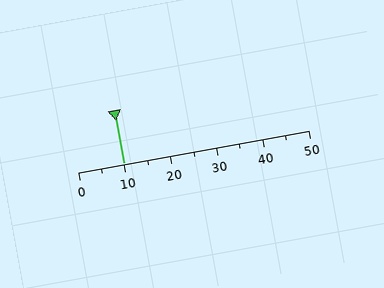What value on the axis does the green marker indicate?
The marker indicates approximately 10.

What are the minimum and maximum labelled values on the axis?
The axis runs from 0 to 50.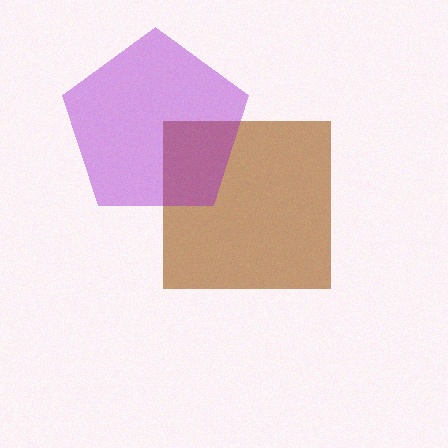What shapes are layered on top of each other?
The layered shapes are: a brown square, a purple pentagon.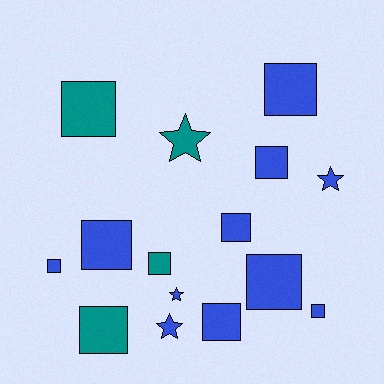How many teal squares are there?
There are 3 teal squares.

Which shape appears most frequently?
Square, with 11 objects.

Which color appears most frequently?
Blue, with 11 objects.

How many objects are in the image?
There are 15 objects.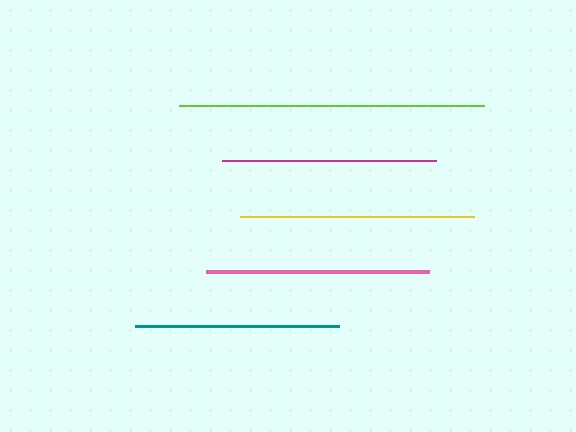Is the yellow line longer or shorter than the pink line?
The yellow line is longer than the pink line.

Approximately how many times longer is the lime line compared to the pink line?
The lime line is approximately 1.4 times the length of the pink line.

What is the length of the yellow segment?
The yellow segment is approximately 233 pixels long.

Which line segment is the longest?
The lime line is the longest at approximately 305 pixels.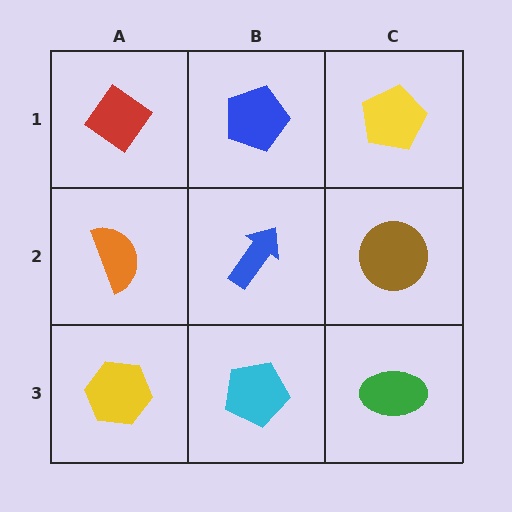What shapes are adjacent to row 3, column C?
A brown circle (row 2, column C), a cyan pentagon (row 3, column B).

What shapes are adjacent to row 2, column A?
A red diamond (row 1, column A), a yellow hexagon (row 3, column A), a blue arrow (row 2, column B).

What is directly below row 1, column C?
A brown circle.